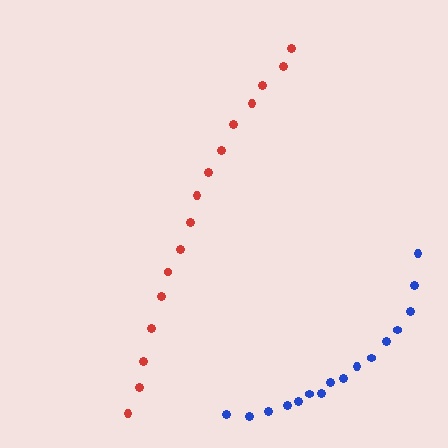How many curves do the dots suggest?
There are 2 distinct paths.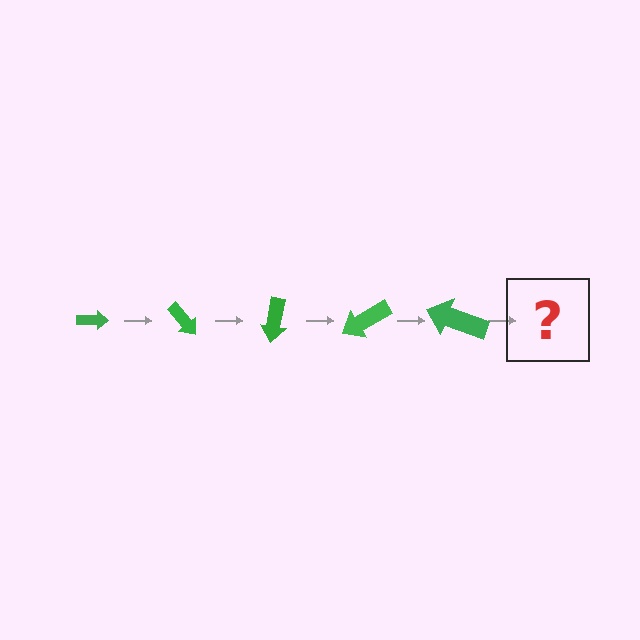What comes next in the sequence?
The next element should be an arrow, larger than the previous one and rotated 250 degrees from the start.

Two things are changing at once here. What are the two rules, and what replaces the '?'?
The two rules are that the arrow grows larger each step and it rotates 50 degrees each step. The '?' should be an arrow, larger than the previous one and rotated 250 degrees from the start.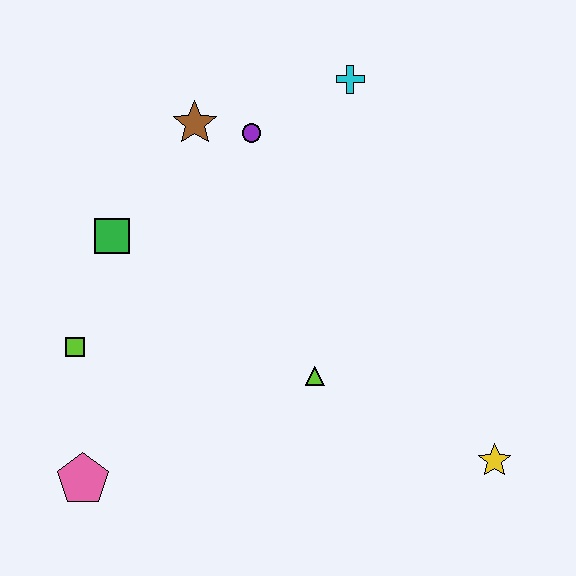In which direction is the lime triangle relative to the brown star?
The lime triangle is below the brown star.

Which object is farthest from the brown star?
The yellow star is farthest from the brown star.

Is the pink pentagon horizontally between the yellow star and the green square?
No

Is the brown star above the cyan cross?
No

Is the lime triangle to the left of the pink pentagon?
No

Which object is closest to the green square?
The lime square is closest to the green square.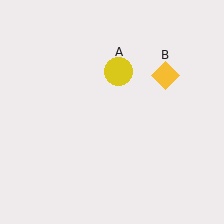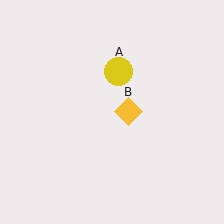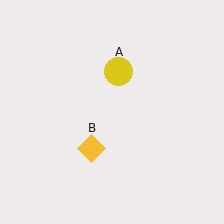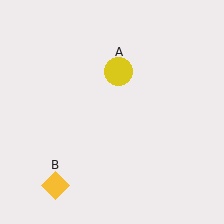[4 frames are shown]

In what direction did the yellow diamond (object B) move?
The yellow diamond (object B) moved down and to the left.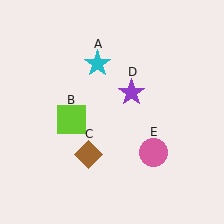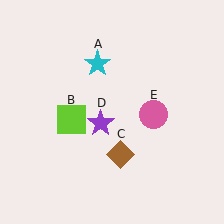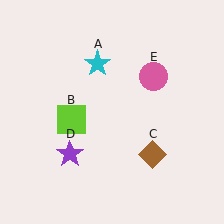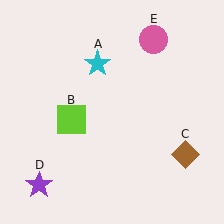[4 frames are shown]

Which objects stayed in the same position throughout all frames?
Cyan star (object A) and lime square (object B) remained stationary.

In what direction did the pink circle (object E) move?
The pink circle (object E) moved up.